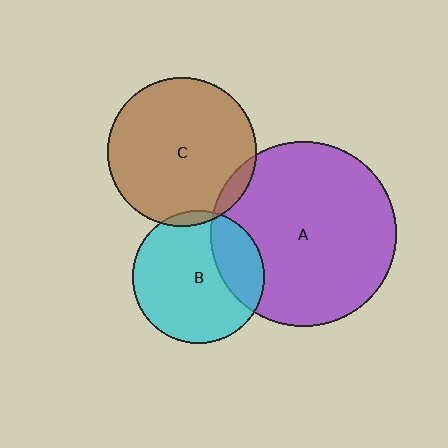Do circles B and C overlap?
Yes.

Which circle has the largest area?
Circle A (purple).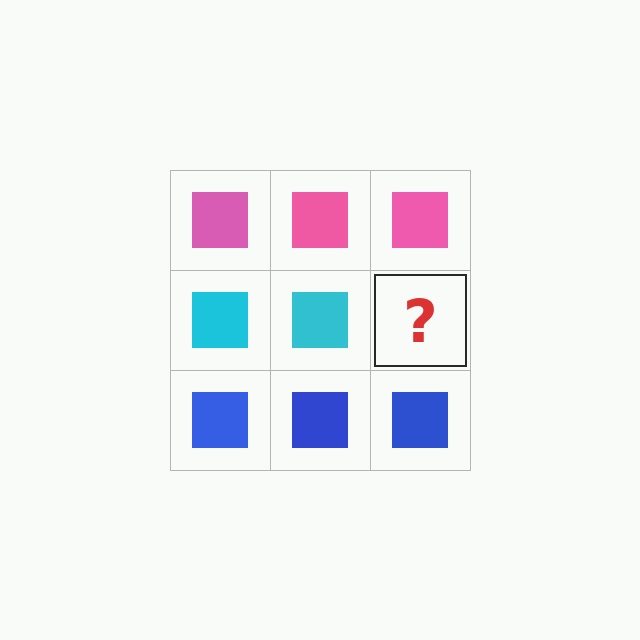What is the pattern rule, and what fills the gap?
The rule is that each row has a consistent color. The gap should be filled with a cyan square.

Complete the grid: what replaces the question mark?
The question mark should be replaced with a cyan square.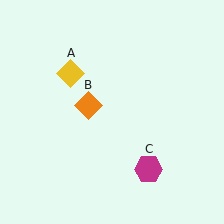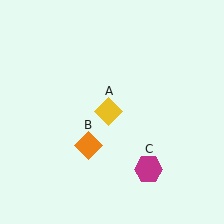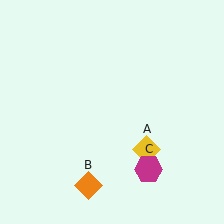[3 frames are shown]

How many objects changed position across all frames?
2 objects changed position: yellow diamond (object A), orange diamond (object B).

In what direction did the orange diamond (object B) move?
The orange diamond (object B) moved down.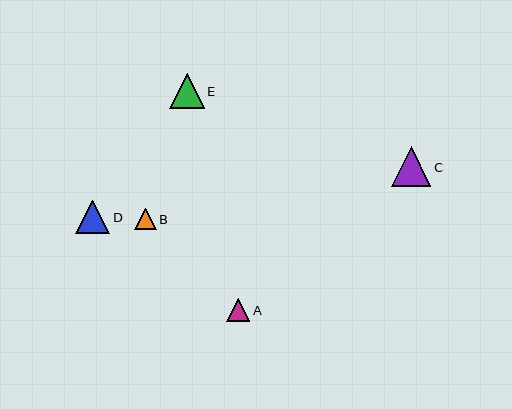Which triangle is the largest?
Triangle C is the largest with a size of approximately 39 pixels.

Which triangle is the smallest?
Triangle B is the smallest with a size of approximately 21 pixels.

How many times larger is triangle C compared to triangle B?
Triangle C is approximately 1.9 times the size of triangle B.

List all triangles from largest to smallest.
From largest to smallest: C, E, D, A, B.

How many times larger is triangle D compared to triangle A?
Triangle D is approximately 1.5 times the size of triangle A.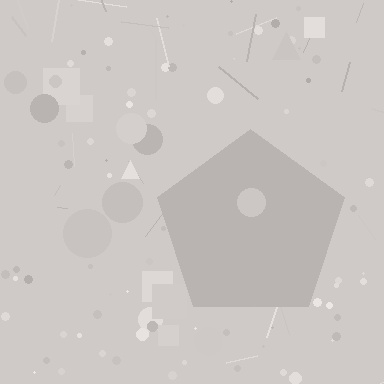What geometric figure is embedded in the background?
A pentagon is embedded in the background.